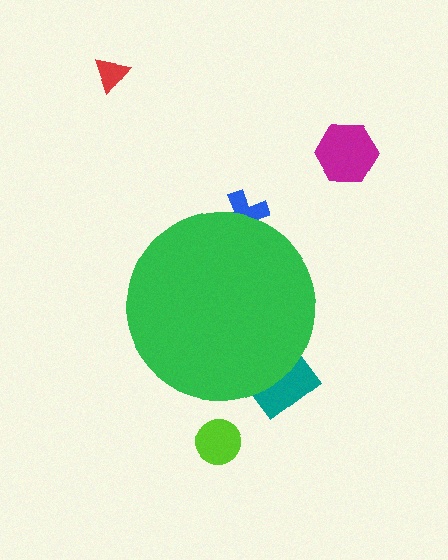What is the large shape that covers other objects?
A green circle.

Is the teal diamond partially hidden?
Yes, the teal diamond is partially hidden behind the green circle.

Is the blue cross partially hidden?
Yes, the blue cross is partially hidden behind the green circle.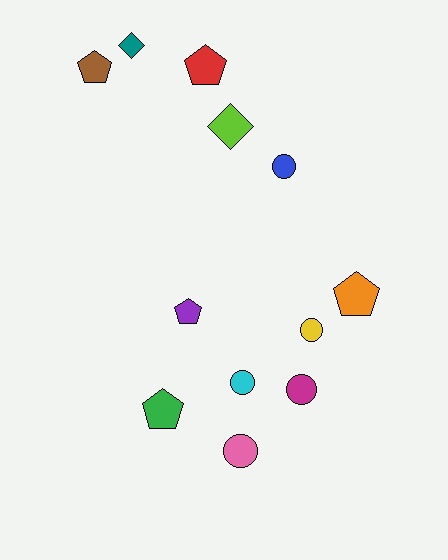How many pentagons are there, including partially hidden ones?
There are 5 pentagons.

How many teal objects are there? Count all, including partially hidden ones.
There is 1 teal object.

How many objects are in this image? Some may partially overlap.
There are 12 objects.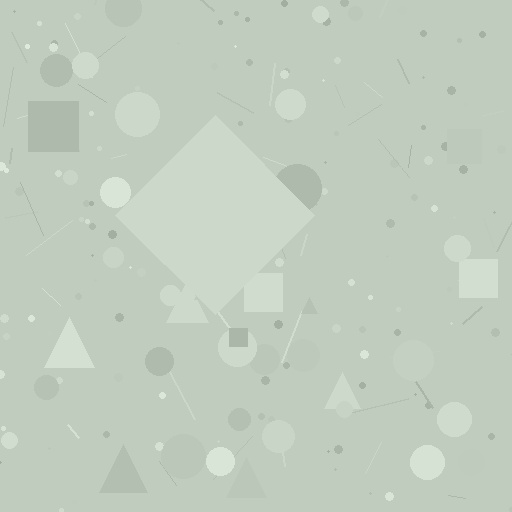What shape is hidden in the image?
A diamond is hidden in the image.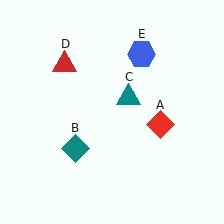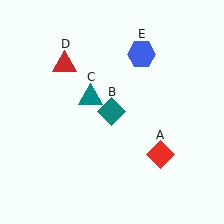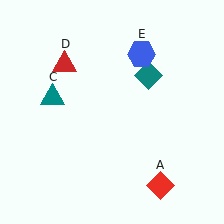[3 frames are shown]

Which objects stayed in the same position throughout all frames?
Red triangle (object D) and blue hexagon (object E) remained stationary.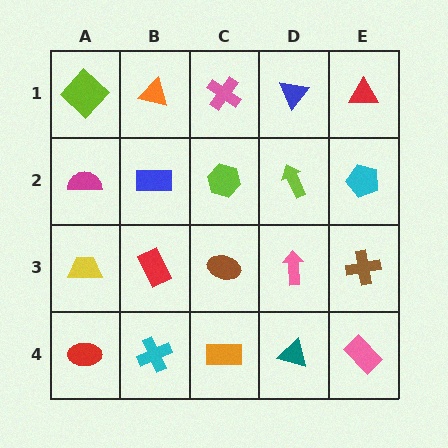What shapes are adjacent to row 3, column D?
A lime arrow (row 2, column D), a teal triangle (row 4, column D), a brown ellipse (row 3, column C), a brown cross (row 3, column E).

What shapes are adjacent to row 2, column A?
A lime diamond (row 1, column A), a yellow trapezoid (row 3, column A), a blue rectangle (row 2, column B).